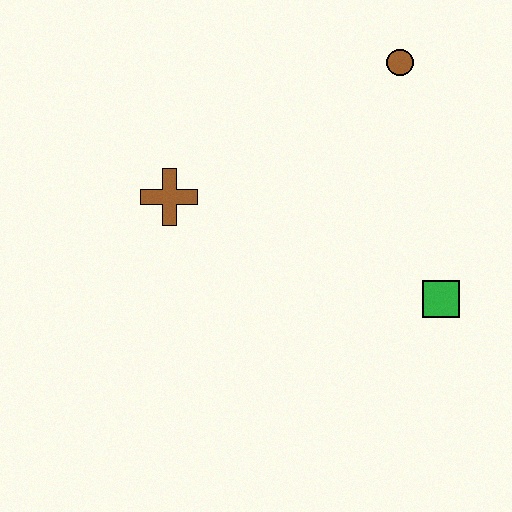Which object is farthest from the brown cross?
The green square is farthest from the brown cross.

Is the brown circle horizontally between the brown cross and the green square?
Yes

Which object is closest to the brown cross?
The brown circle is closest to the brown cross.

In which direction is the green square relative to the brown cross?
The green square is to the right of the brown cross.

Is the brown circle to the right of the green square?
No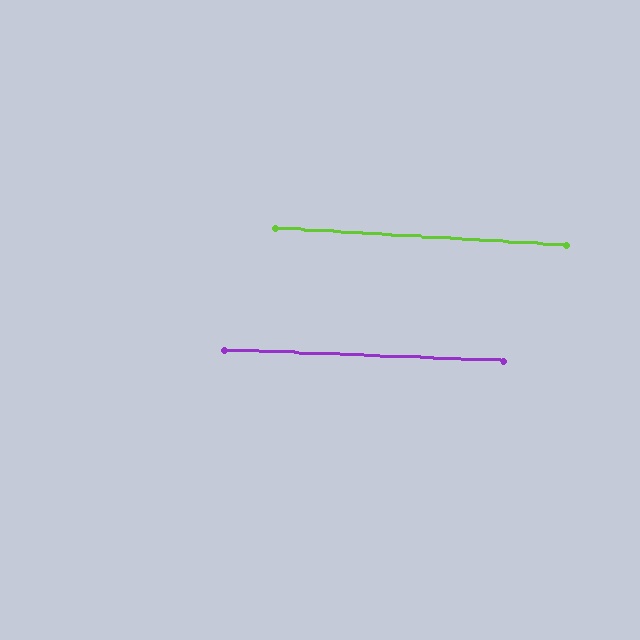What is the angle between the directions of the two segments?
Approximately 1 degree.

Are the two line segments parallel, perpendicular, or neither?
Parallel — their directions differ by only 1.2°.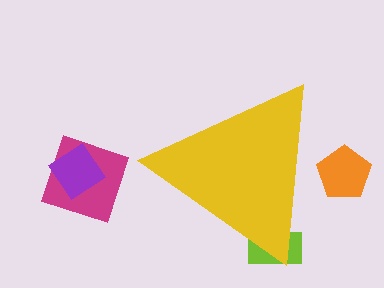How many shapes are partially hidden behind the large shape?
2 shapes are partially hidden.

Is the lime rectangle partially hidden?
Yes, the lime rectangle is partially hidden behind the yellow triangle.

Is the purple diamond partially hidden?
No, the purple diamond is fully visible.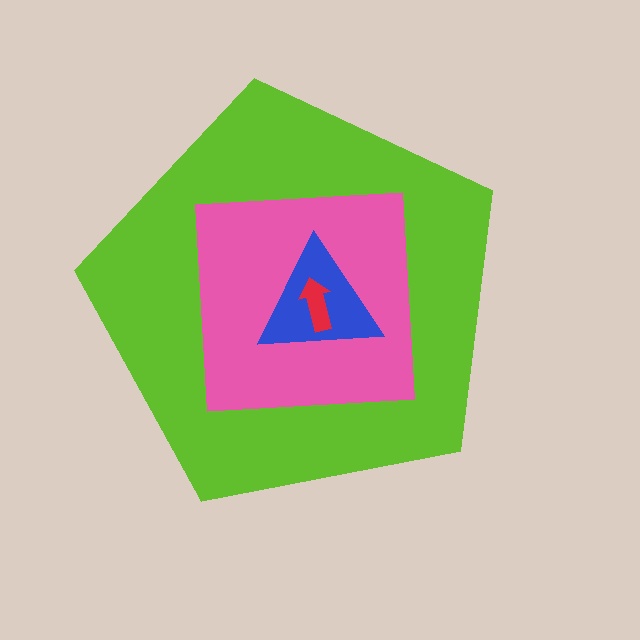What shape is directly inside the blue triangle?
The red arrow.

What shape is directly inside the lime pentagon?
The pink square.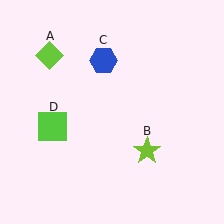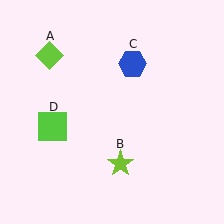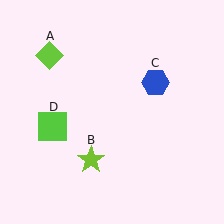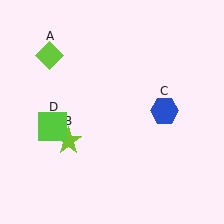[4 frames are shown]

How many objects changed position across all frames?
2 objects changed position: lime star (object B), blue hexagon (object C).